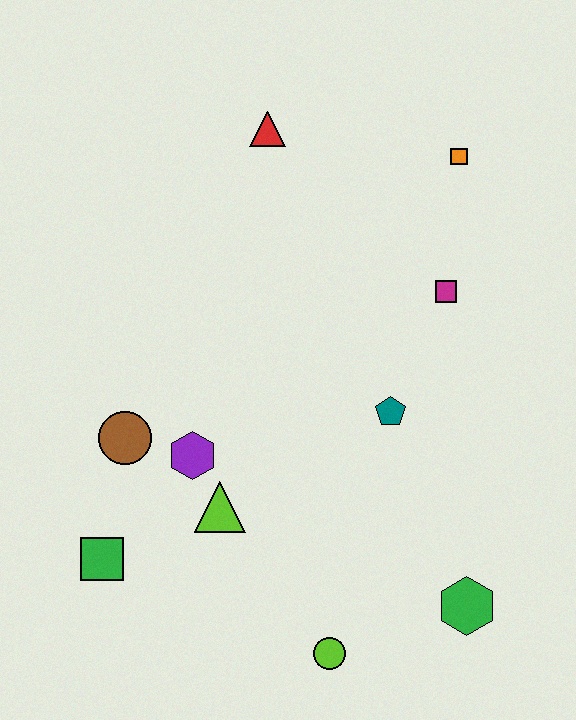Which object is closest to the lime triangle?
The purple hexagon is closest to the lime triangle.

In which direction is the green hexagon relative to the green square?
The green hexagon is to the right of the green square.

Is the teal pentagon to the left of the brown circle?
No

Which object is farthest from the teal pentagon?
The green square is farthest from the teal pentagon.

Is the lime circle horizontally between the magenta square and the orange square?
No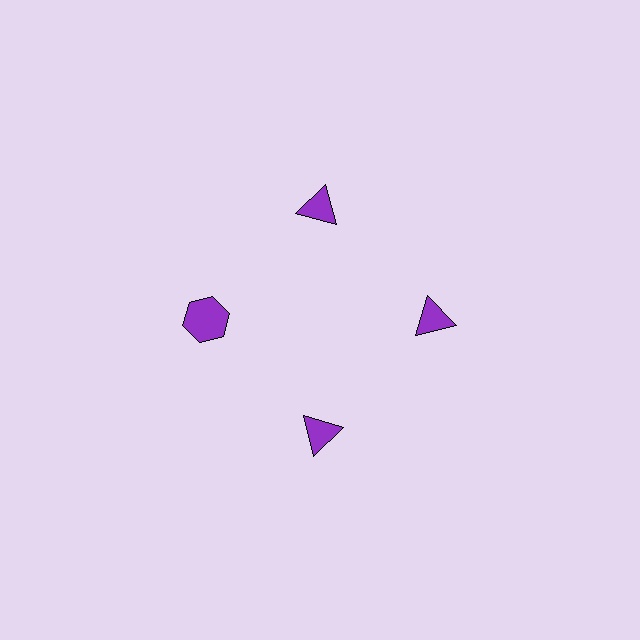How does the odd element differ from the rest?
It has a different shape: hexagon instead of triangle.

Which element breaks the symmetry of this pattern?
The purple hexagon at roughly the 9 o'clock position breaks the symmetry. All other shapes are purple triangles.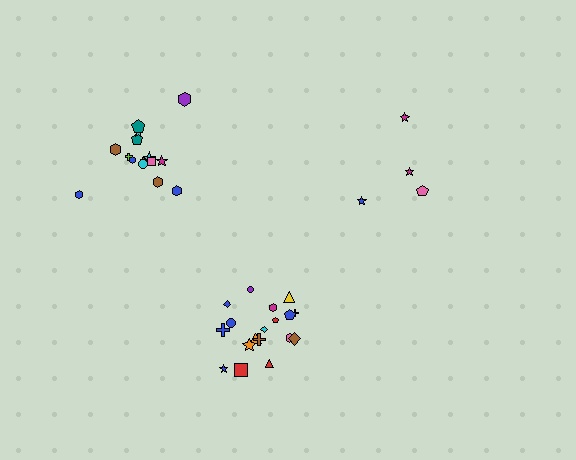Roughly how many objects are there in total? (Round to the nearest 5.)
Roughly 35 objects in total.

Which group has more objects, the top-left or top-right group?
The top-left group.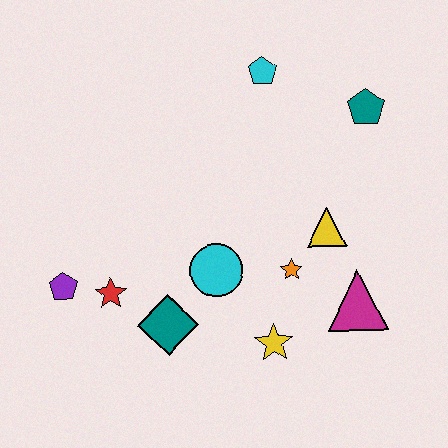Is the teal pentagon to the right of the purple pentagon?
Yes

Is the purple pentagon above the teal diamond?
Yes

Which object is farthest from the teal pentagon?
The purple pentagon is farthest from the teal pentagon.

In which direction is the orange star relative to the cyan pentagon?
The orange star is below the cyan pentagon.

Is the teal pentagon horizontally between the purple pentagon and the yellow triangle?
No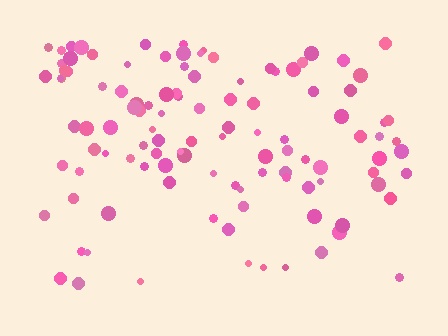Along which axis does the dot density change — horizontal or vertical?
Vertical.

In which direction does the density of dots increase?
From bottom to top, with the top side densest.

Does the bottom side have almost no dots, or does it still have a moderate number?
Still a moderate number, just noticeably fewer than the top.